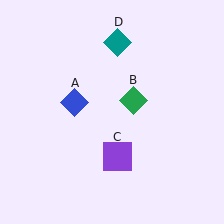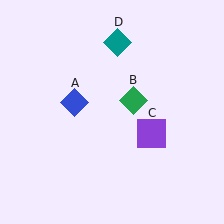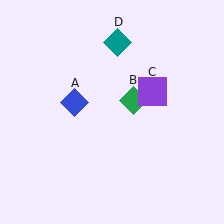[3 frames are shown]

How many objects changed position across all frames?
1 object changed position: purple square (object C).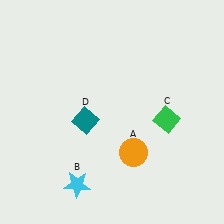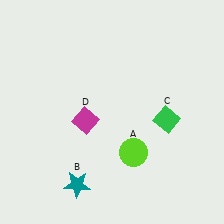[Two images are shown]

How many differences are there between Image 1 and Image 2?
There are 3 differences between the two images.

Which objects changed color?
A changed from orange to lime. B changed from cyan to teal. D changed from teal to magenta.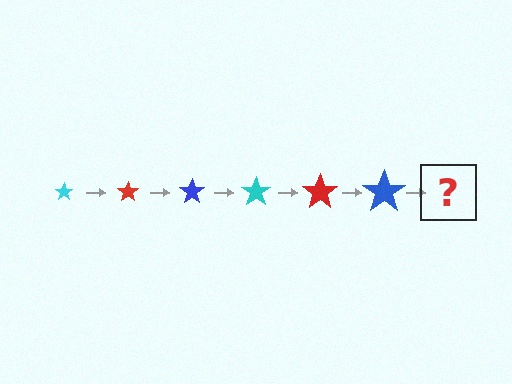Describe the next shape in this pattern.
It should be a cyan star, larger than the previous one.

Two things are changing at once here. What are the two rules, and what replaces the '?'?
The two rules are that the star grows larger each step and the color cycles through cyan, red, and blue. The '?' should be a cyan star, larger than the previous one.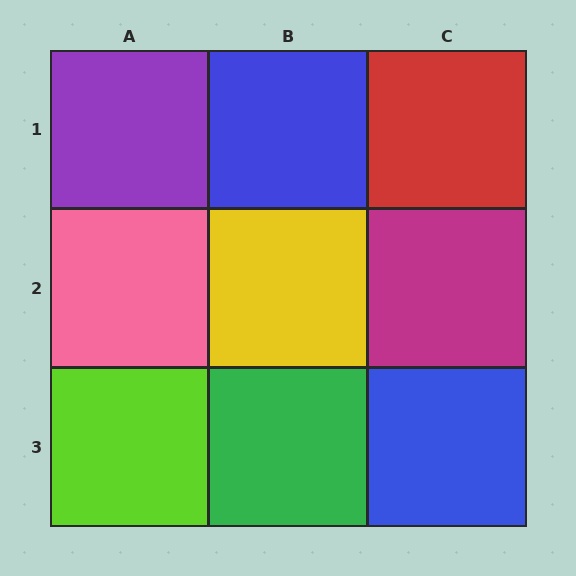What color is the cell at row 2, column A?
Pink.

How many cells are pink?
1 cell is pink.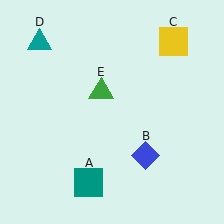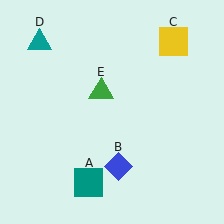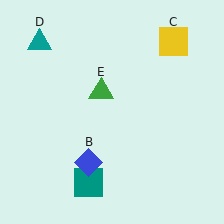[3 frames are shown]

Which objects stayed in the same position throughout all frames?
Teal square (object A) and yellow square (object C) and teal triangle (object D) and green triangle (object E) remained stationary.